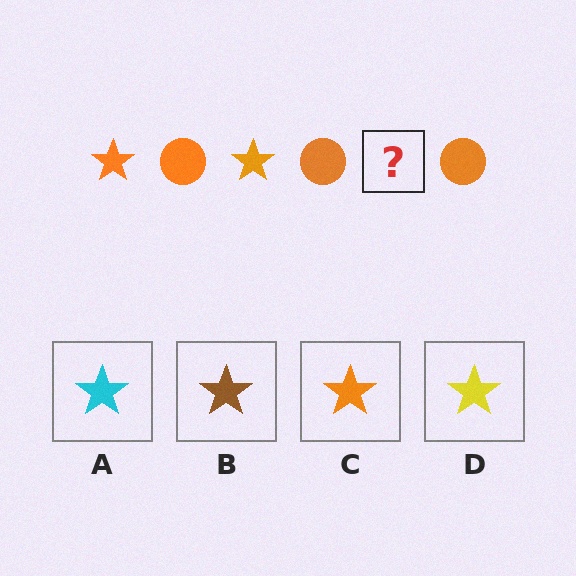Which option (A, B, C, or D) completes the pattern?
C.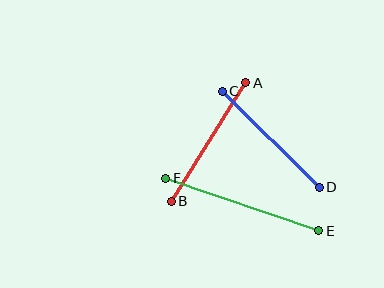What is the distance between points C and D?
The distance is approximately 137 pixels.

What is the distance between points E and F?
The distance is approximately 161 pixels.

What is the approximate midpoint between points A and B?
The midpoint is at approximately (209, 142) pixels.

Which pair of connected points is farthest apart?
Points E and F are farthest apart.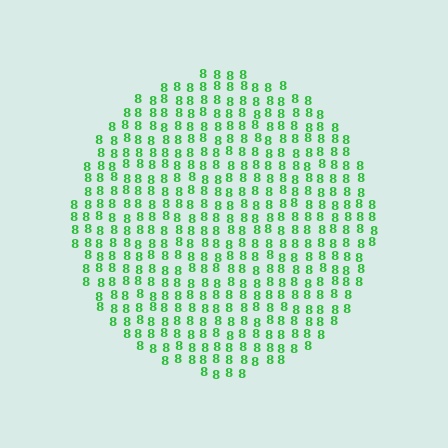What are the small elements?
The small elements are digit 8's.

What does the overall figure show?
The overall figure shows a circle.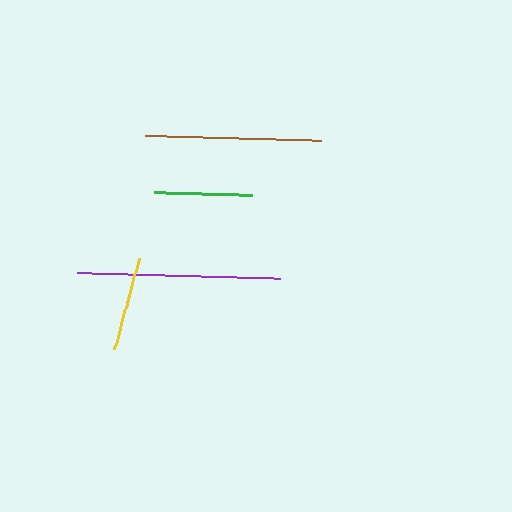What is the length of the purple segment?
The purple segment is approximately 203 pixels long.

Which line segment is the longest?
The purple line is the longest at approximately 203 pixels.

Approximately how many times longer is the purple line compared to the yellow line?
The purple line is approximately 2.1 times the length of the yellow line.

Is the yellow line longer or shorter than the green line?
The green line is longer than the yellow line.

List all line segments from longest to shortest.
From longest to shortest: purple, brown, green, yellow.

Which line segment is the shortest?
The yellow line is the shortest at approximately 95 pixels.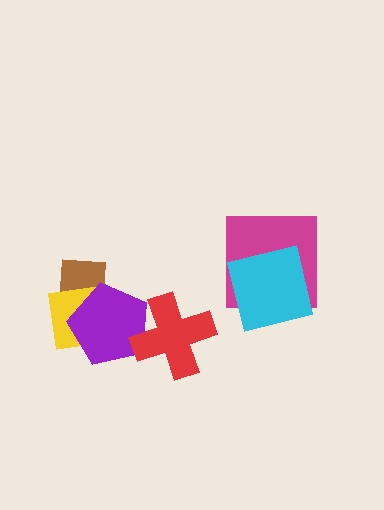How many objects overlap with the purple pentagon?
3 objects overlap with the purple pentagon.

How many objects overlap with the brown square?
2 objects overlap with the brown square.